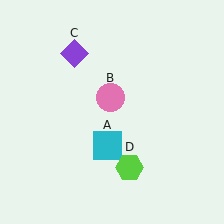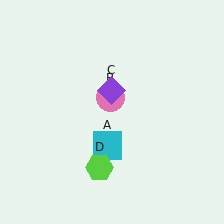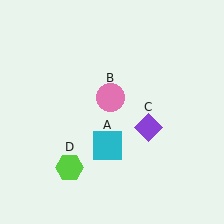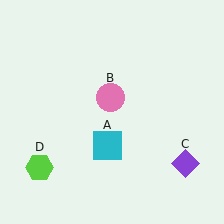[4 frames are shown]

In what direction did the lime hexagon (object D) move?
The lime hexagon (object D) moved left.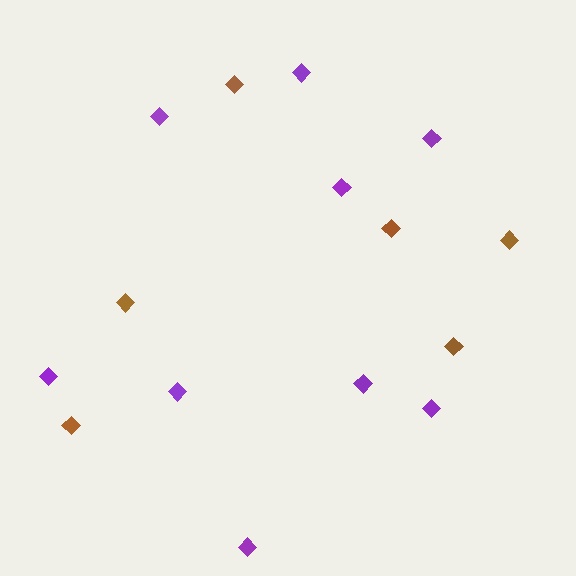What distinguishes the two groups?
There are 2 groups: one group of purple diamonds (9) and one group of brown diamonds (6).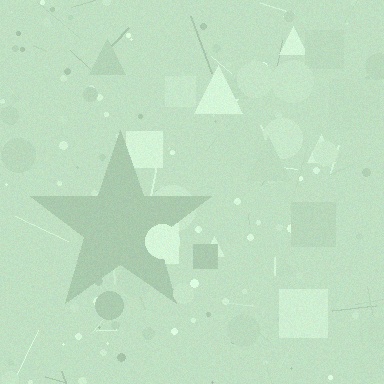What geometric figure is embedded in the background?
A star is embedded in the background.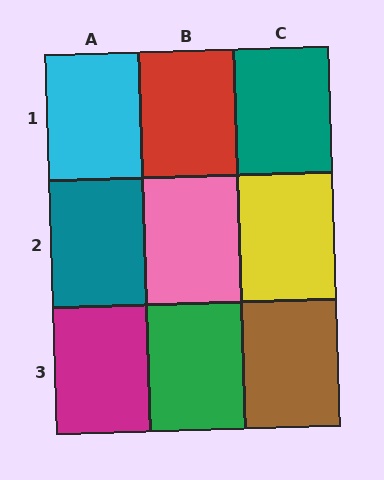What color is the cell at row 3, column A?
Magenta.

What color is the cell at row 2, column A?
Teal.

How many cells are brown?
1 cell is brown.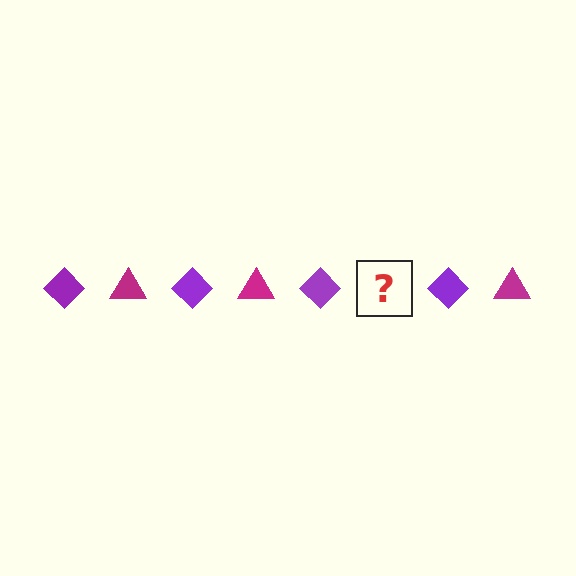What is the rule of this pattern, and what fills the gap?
The rule is that the pattern alternates between purple diamond and magenta triangle. The gap should be filled with a magenta triangle.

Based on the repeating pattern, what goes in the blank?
The blank should be a magenta triangle.